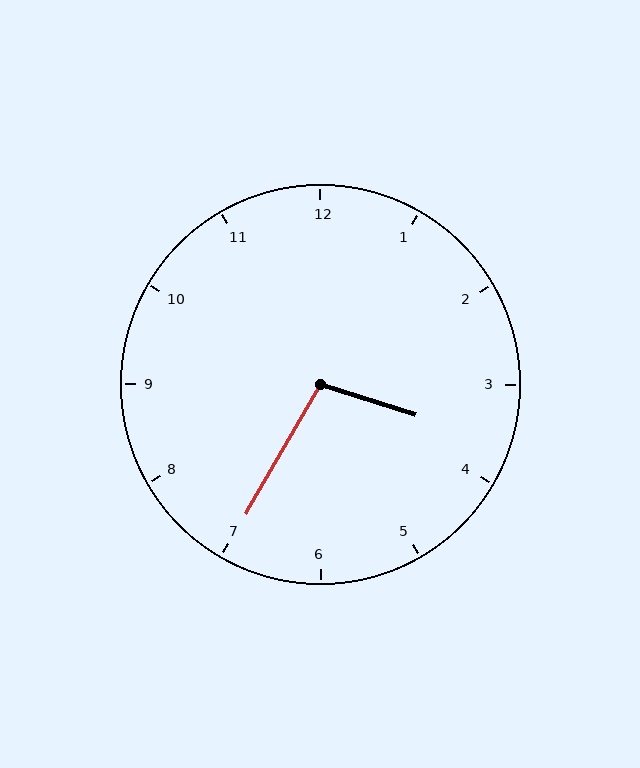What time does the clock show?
3:35.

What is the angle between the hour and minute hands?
Approximately 102 degrees.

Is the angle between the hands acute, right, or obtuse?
It is obtuse.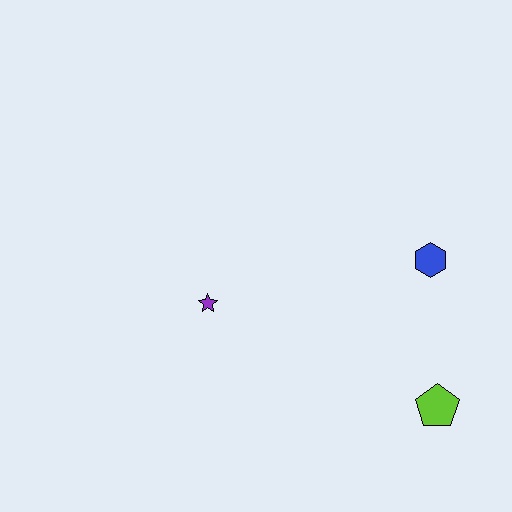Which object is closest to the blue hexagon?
The lime pentagon is closest to the blue hexagon.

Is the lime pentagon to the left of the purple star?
No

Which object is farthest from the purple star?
The lime pentagon is farthest from the purple star.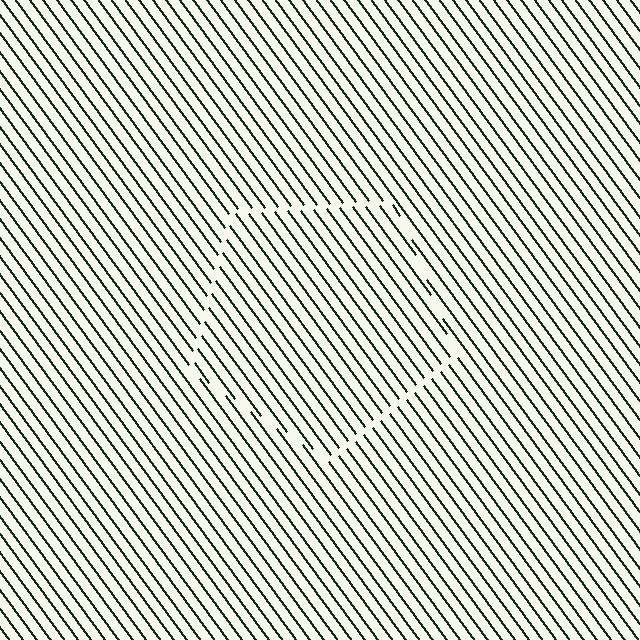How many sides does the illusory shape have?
5 sides — the line-ends trace a pentagon.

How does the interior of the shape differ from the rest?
The interior of the shape contains the same grating, shifted by half a period — the contour is defined by the phase discontinuity where line-ends from the inner and outer gratings abut.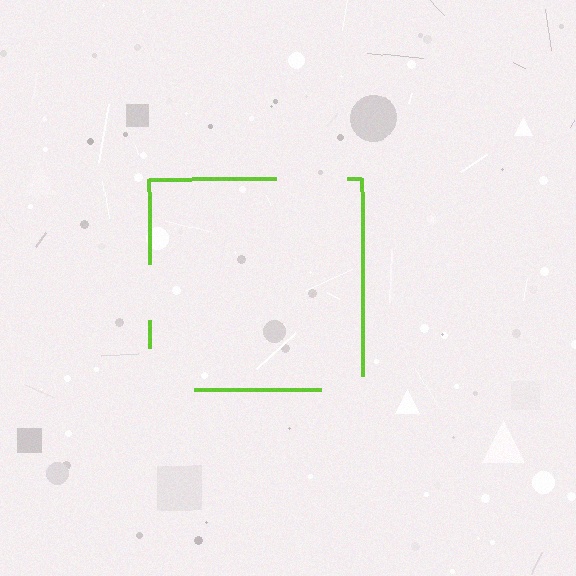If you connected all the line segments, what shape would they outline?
They would outline a square.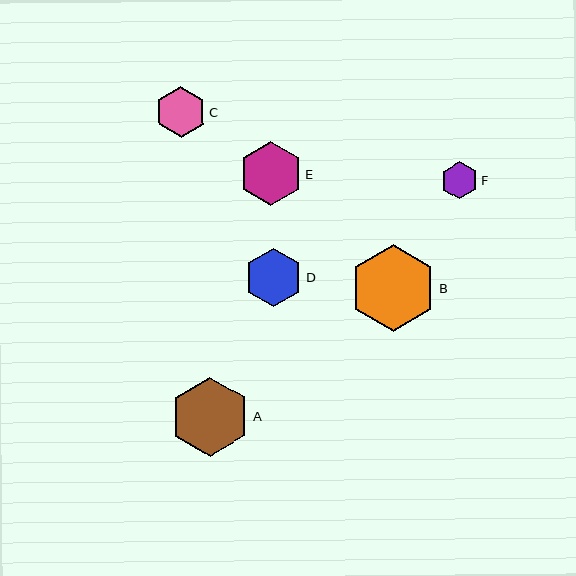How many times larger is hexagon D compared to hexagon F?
Hexagon D is approximately 1.6 times the size of hexagon F.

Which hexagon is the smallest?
Hexagon F is the smallest with a size of approximately 37 pixels.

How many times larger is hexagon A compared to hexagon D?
Hexagon A is approximately 1.4 times the size of hexagon D.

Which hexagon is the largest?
Hexagon B is the largest with a size of approximately 87 pixels.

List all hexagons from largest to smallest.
From largest to smallest: B, A, E, D, C, F.